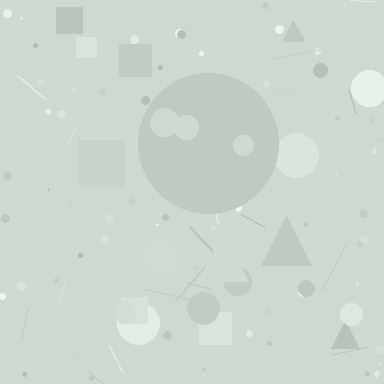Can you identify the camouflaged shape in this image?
The camouflaged shape is a circle.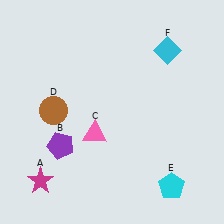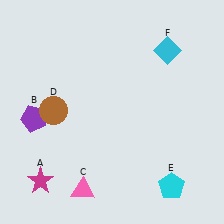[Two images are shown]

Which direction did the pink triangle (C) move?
The pink triangle (C) moved down.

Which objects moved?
The objects that moved are: the purple pentagon (B), the pink triangle (C).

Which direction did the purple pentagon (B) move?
The purple pentagon (B) moved up.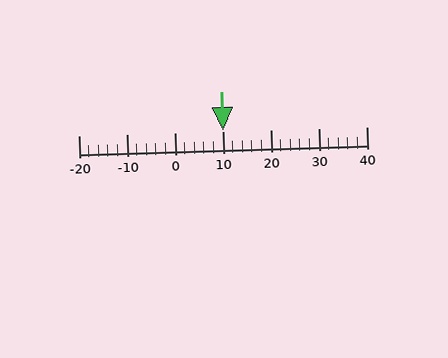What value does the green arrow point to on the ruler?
The green arrow points to approximately 10.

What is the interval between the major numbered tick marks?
The major tick marks are spaced 10 units apart.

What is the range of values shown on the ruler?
The ruler shows values from -20 to 40.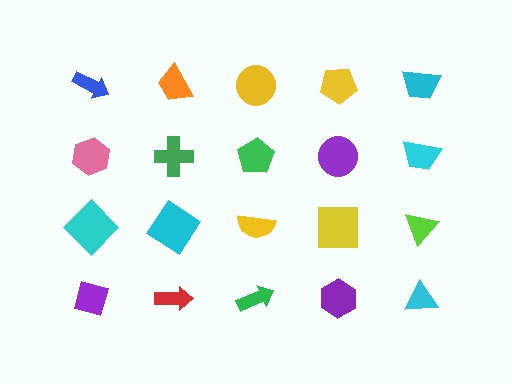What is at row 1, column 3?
A yellow circle.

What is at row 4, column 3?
A green arrow.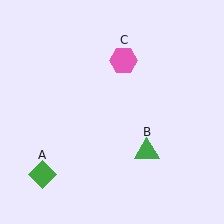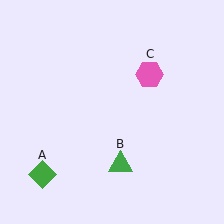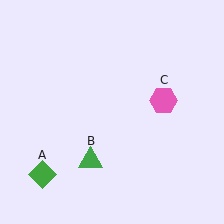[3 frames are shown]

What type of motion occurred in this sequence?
The green triangle (object B), pink hexagon (object C) rotated clockwise around the center of the scene.